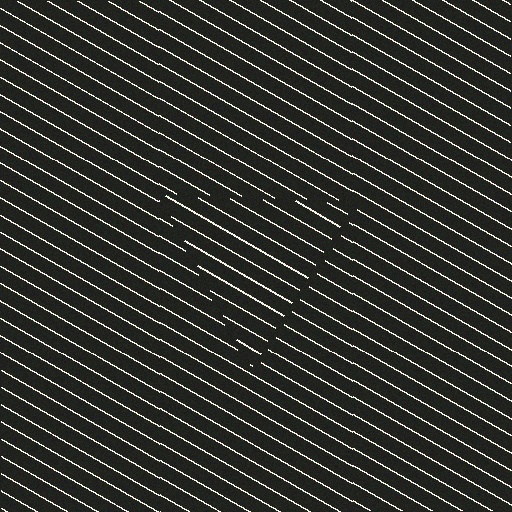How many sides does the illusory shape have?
3 sides — the line-ends trace a triangle.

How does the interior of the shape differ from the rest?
The interior of the shape contains the same grating, shifted by half a period — the contour is defined by the phase discontinuity where line-ends from the inner and outer gratings abut.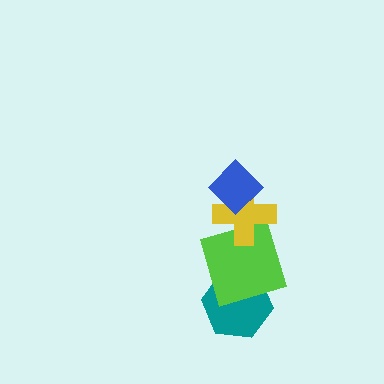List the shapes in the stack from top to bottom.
From top to bottom: the blue diamond, the yellow cross, the lime square, the teal hexagon.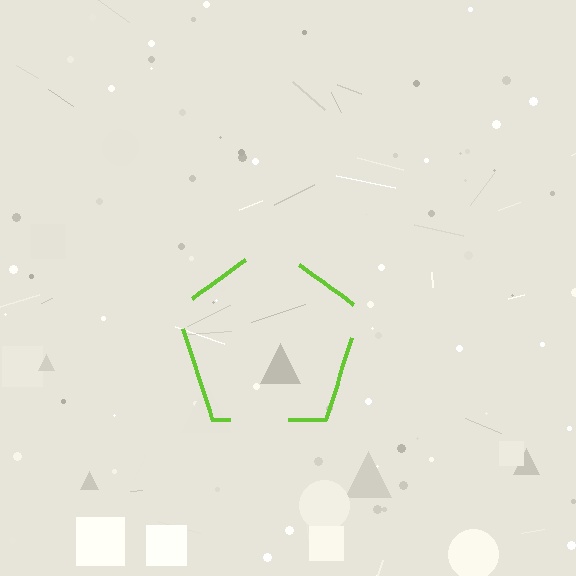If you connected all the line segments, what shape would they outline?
They would outline a pentagon.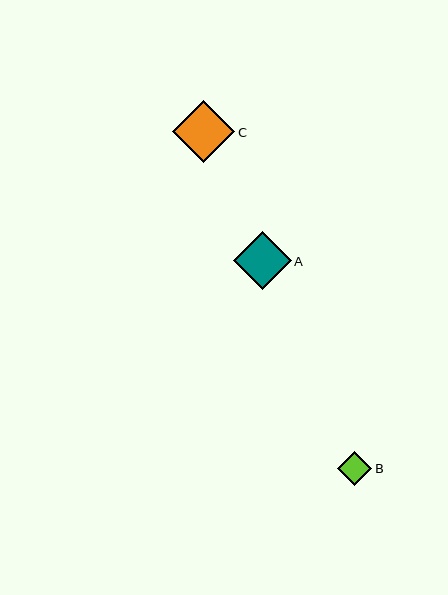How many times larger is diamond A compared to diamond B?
Diamond A is approximately 1.7 times the size of diamond B.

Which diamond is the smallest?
Diamond B is the smallest with a size of approximately 34 pixels.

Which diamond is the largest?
Diamond C is the largest with a size of approximately 63 pixels.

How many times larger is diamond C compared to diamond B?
Diamond C is approximately 1.8 times the size of diamond B.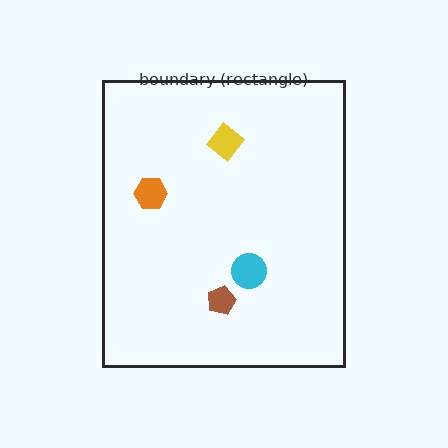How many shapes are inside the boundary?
4 inside, 0 outside.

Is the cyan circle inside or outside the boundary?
Inside.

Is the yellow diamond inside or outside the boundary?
Inside.